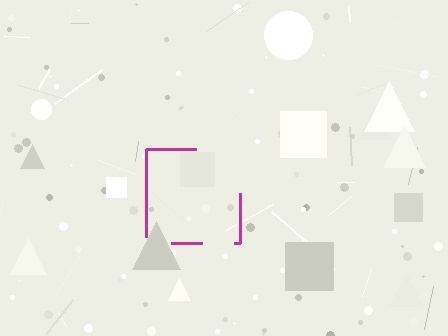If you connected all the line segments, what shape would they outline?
They would outline a square.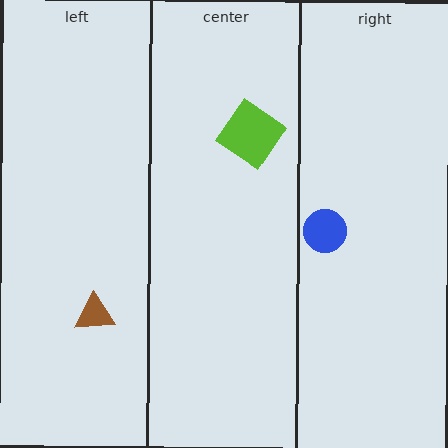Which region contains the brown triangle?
The left region.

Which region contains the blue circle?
The right region.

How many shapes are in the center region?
1.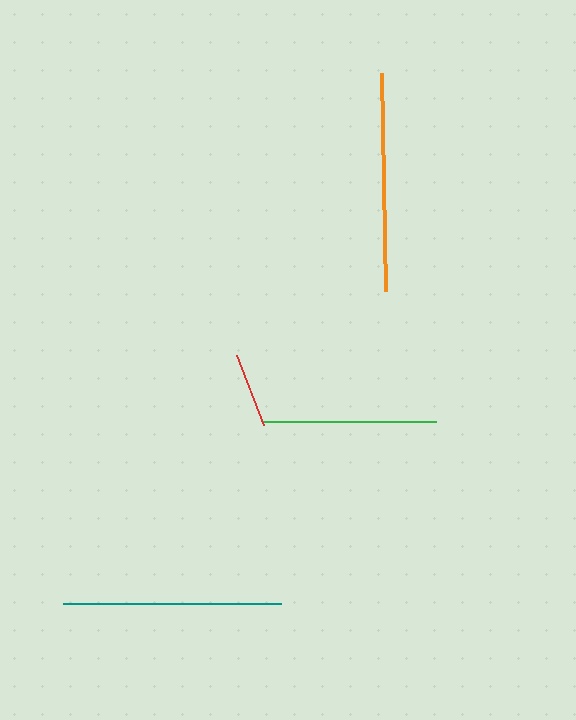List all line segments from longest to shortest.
From longest to shortest: orange, teal, green, red.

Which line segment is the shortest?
The red line is the shortest at approximately 75 pixels.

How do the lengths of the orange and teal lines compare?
The orange and teal lines are approximately the same length.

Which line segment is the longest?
The orange line is the longest at approximately 218 pixels.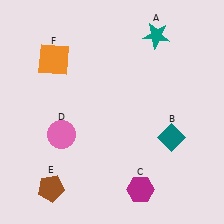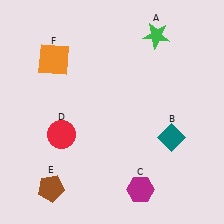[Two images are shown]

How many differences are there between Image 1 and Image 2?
There are 2 differences between the two images.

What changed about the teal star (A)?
In Image 1, A is teal. In Image 2, it changed to green.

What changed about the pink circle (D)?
In Image 1, D is pink. In Image 2, it changed to red.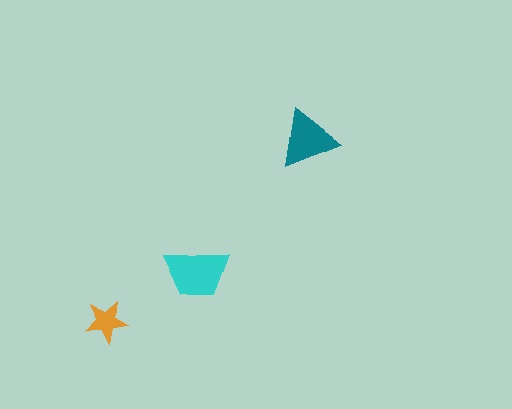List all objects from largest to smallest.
The cyan trapezoid, the teal triangle, the orange star.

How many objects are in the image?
There are 3 objects in the image.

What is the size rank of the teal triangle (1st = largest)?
2nd.